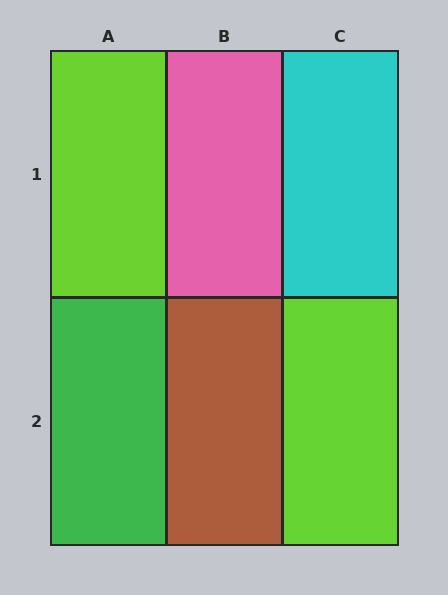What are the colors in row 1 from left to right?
Lime, pink, cyan.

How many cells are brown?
1 cell is brown.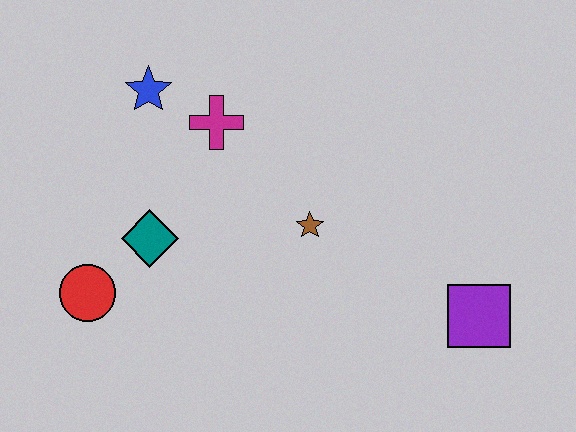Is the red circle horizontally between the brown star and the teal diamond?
No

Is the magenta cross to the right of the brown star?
No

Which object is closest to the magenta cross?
The blue star is closest to the magenta cross.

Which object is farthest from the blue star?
The purple square is farthest from the blue star.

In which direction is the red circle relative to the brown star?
The red circle is to the left of the brown star.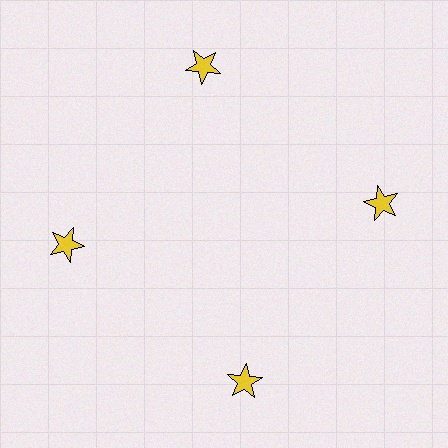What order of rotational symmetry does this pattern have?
This pattern has 4-fold rotational symmetry.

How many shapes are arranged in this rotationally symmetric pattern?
There are 4 shapes, arranged in 4 groups of 1.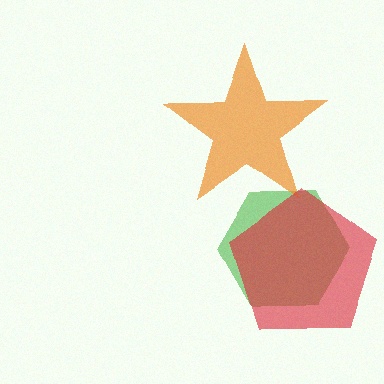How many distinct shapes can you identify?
There are 3 distinct shapes: a green hexagon, an orange star, a red pentagon.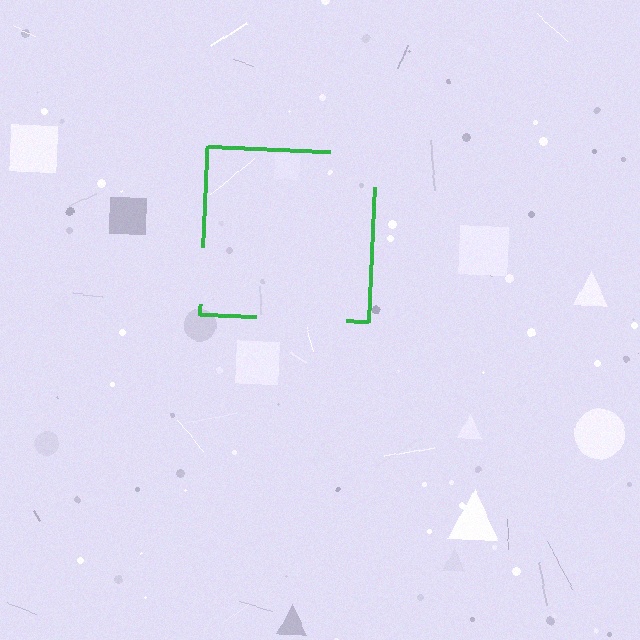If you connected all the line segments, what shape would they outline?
They would outline a square.